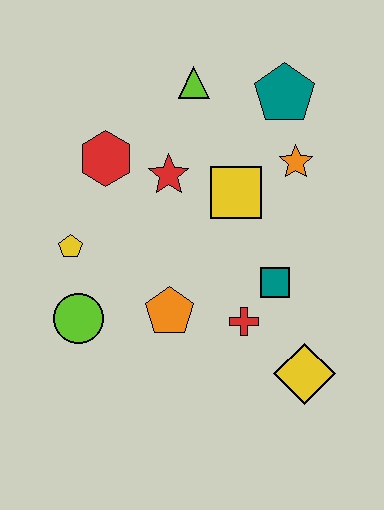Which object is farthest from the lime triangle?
The yellow diamond is farthest from the lime triangle.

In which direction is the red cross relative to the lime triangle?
The red cross is below the lime triangle.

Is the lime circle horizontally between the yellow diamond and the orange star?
No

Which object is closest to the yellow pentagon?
The lime circle is closest to the yellow pentagon.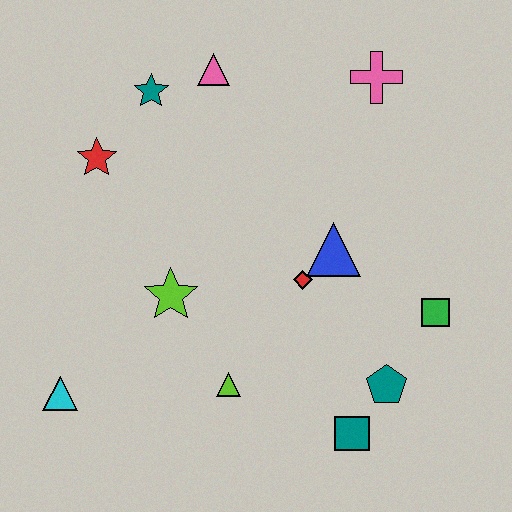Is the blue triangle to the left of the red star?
No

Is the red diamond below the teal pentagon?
No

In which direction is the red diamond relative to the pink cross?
The red diamond is below the pink cross.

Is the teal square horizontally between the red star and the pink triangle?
No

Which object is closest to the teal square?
The teal pentagon is closest to the teal square.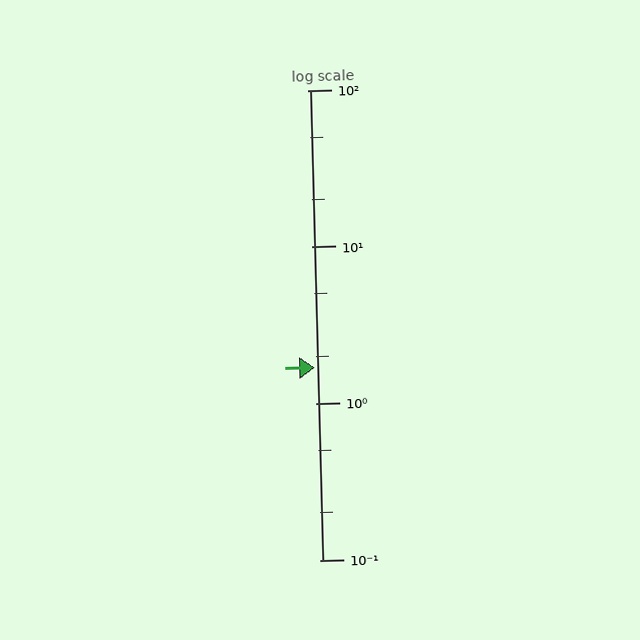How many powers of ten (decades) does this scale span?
The scale spans 3 decades, from 0.1 to 100.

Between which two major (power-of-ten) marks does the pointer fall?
The pointer is between 1 and 10.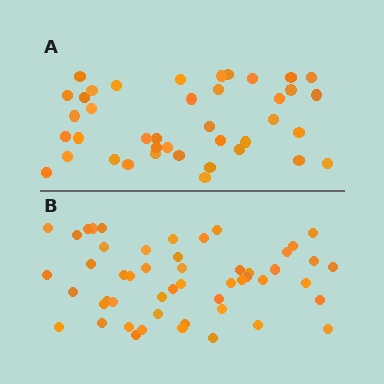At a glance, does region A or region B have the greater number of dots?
Region B (the bottom region) has more dots.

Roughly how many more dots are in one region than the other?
Region B has roughly 12 or so more dots than region A.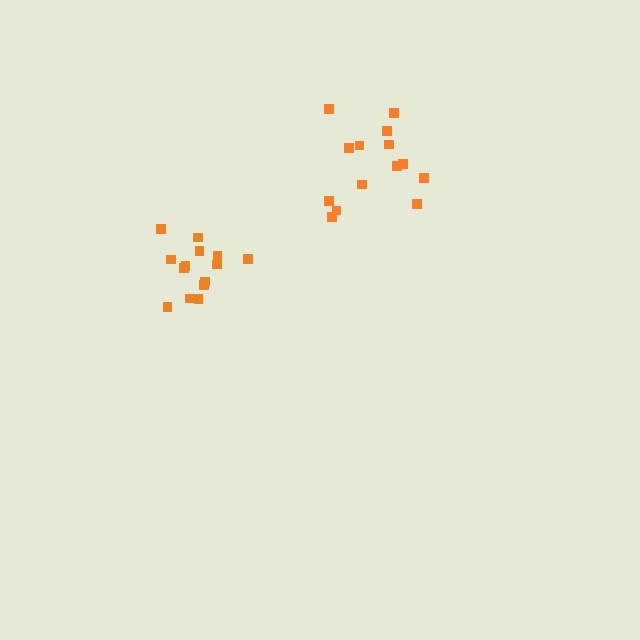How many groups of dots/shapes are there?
There are 2 groups.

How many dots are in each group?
Group 1: 14 dots, Group 2: 14 dots (28 total).